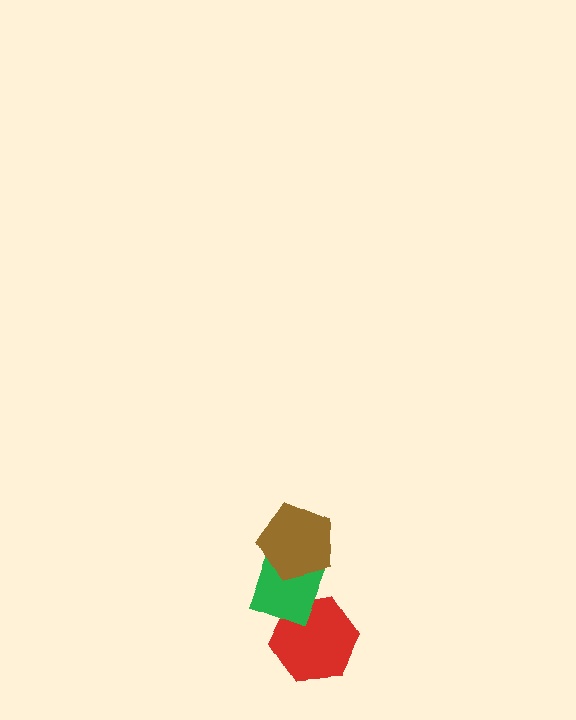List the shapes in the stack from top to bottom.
From top to bottom: the brown pentagon, the green diamond, the red hexagon.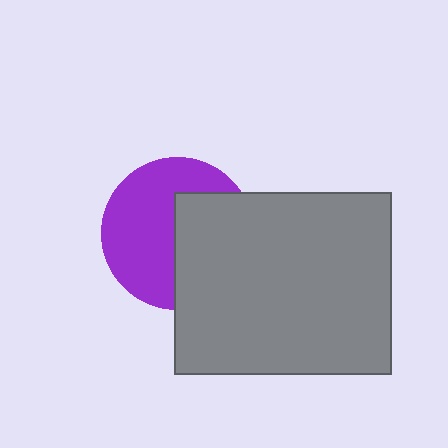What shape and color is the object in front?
The object in front is a gray rectangle.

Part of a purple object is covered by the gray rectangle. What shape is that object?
It is a circle.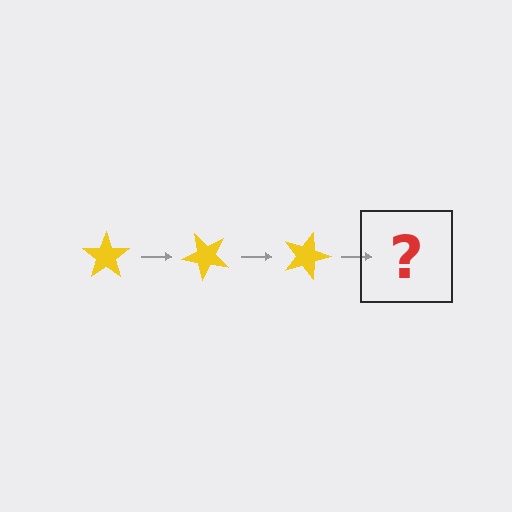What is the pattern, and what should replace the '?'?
The pattern is that the star rotates 45 degrees each step. The '?' should be a yellow star rotated 135 degrees.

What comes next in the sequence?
The next element should be a yellow star rotated 135 degrees.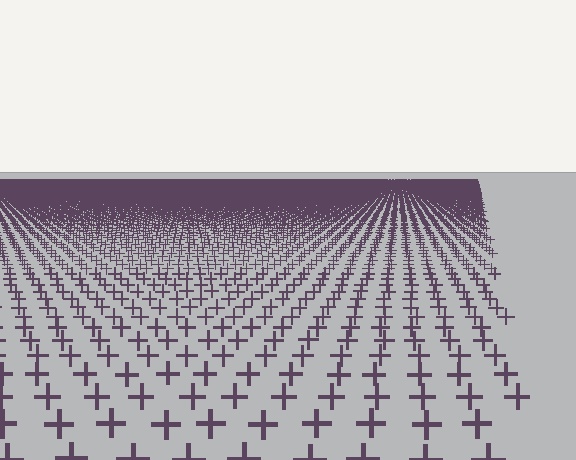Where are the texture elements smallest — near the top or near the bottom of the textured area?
Near the top.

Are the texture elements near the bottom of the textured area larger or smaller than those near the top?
Larger. Near the bottom, elements are closer to the viewer and appear at a bigger on-screen size.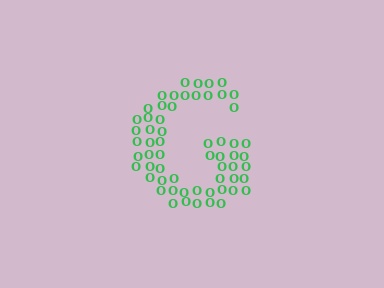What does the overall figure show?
The overall figure shows the letter G.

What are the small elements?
The small elements are letter O's.